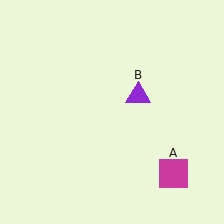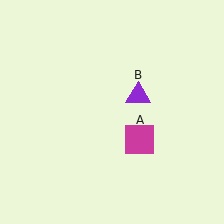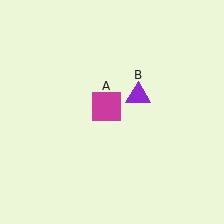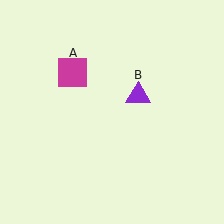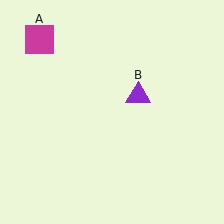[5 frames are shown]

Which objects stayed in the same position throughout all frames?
Purple triangle (object B) remained stationary.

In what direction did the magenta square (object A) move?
The magenta square (object A) moved up and to the left.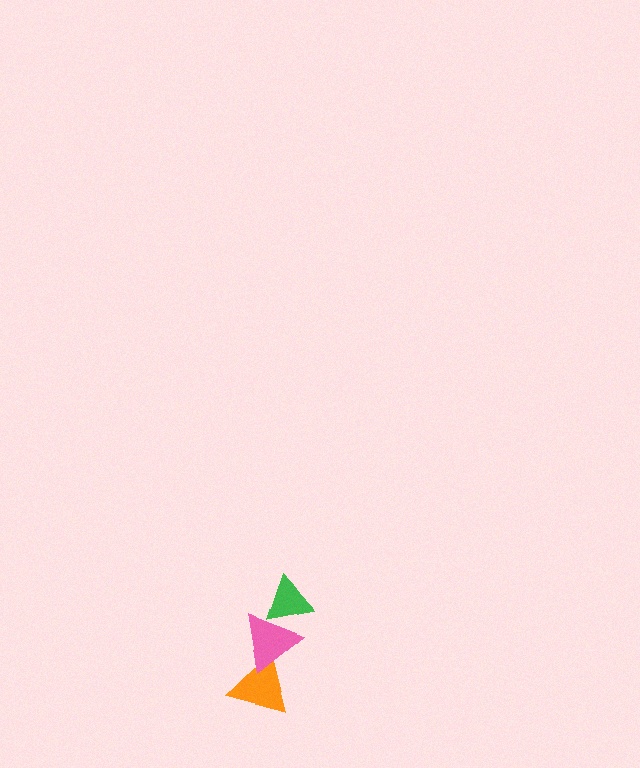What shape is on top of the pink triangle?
The green triangle is on top of the pink triangle.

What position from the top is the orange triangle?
The orange triangle is 3rd from the top.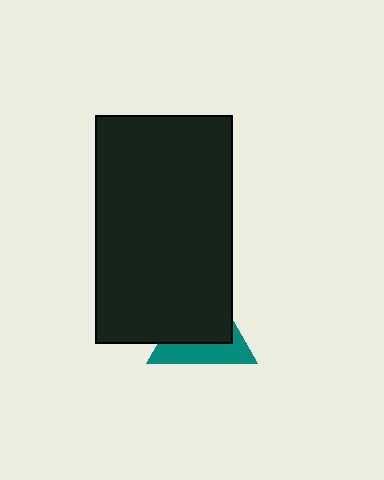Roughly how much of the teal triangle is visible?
A small part of it is visible (roughly 40%).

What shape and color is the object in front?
The object in front is a black rectangle.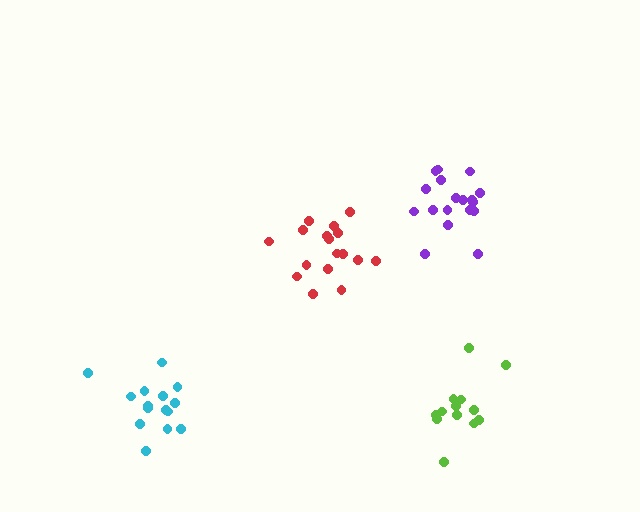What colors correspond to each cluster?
The clusters are colored: red, lime, cyan, purple.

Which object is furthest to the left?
The cyan cluster is leftmost.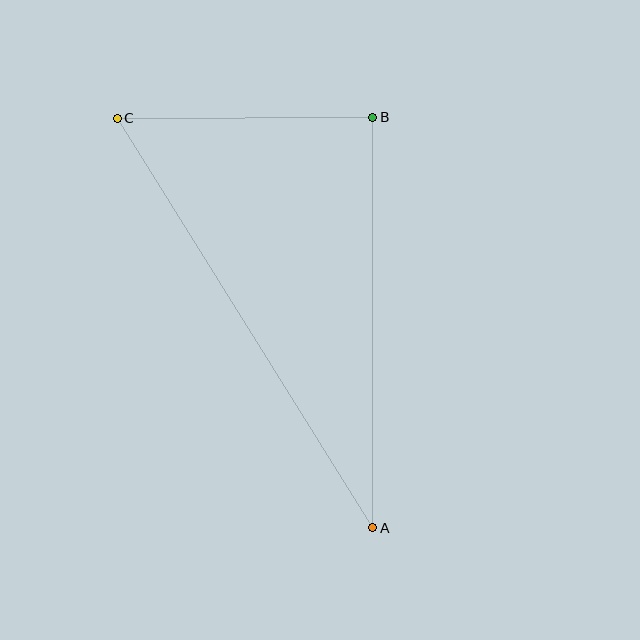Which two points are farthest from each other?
Points A and C are farthest from each other.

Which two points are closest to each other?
Points B and C are closest to each other.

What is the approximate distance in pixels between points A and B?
The distance between A and B is approximately 411 pixels.